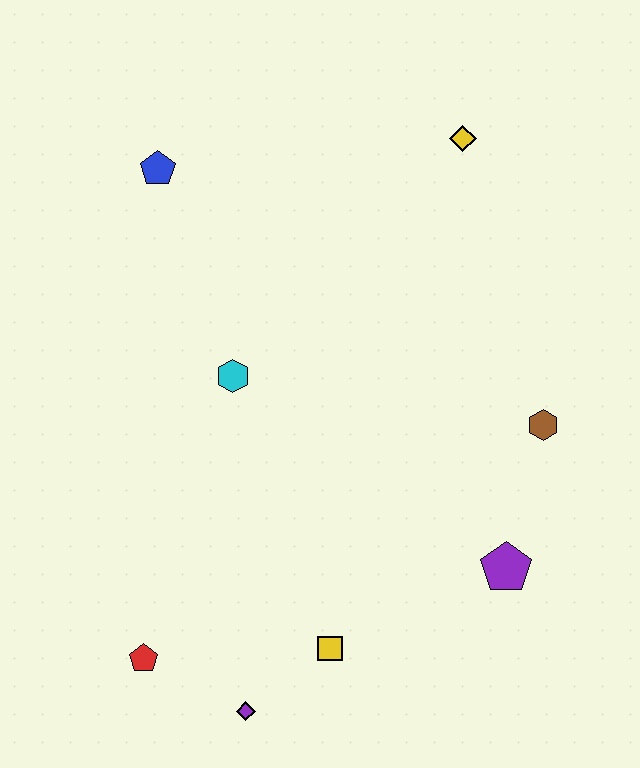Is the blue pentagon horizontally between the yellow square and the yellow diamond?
No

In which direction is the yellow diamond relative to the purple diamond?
The yellow diamond is above the purple diamond.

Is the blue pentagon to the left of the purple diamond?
Yes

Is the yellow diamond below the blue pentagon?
No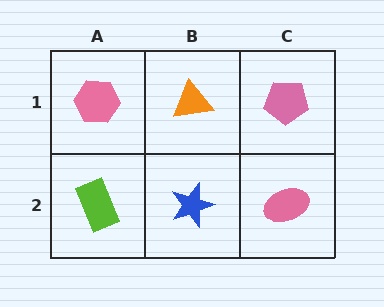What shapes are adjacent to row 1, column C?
A pink ellipse (row 2, column C), an orange triangle (row 1, column B).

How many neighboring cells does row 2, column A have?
2.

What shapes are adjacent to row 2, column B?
An orange triangle (row 1, column B), a lime rectangle (row 2, column A), a pink ellipse (row 2, column C).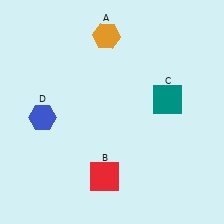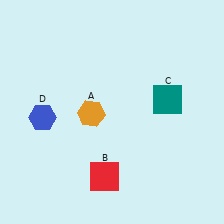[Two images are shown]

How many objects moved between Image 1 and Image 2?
1 object moved between the two images.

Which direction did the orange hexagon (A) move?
The orange hexagon (A) moved down.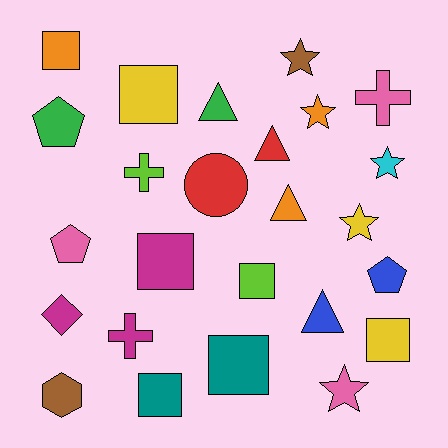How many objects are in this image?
There are 25 objects.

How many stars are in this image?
There are 5 stars.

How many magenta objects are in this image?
There are 3 magenta objects.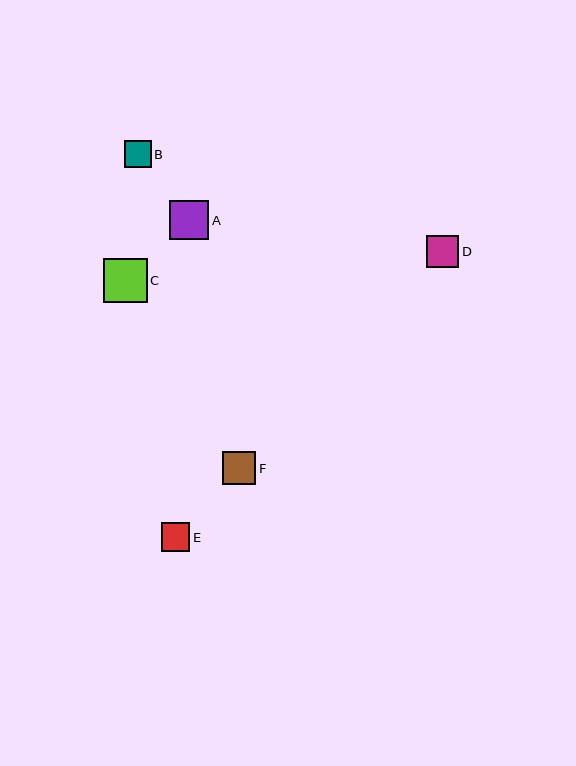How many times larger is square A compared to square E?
Square A is approximately 1.4 times the size of square E.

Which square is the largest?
Square C is the largest with a size of approximately 44 pixels.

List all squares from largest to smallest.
From largest to smallest: C, A, F, D, E, B.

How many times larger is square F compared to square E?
Square F is approximately 1.2 times the size of square E.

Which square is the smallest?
Square B is the smallest with a size of approximately 27 pixels.